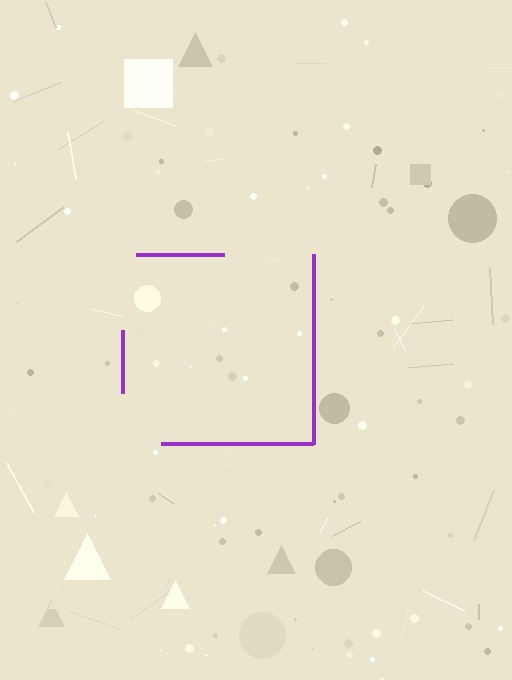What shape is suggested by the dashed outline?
The dashed outline suggests a square.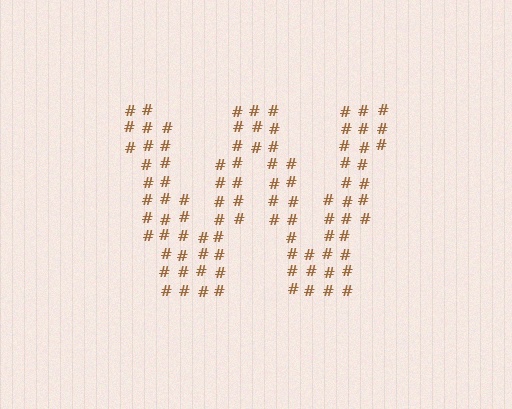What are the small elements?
The small elements are hash symbols.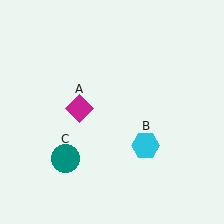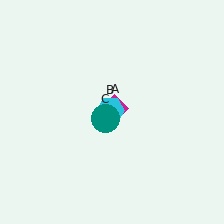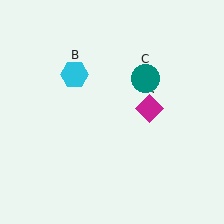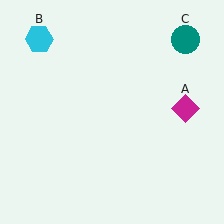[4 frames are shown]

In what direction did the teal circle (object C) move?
The teal circle (object C) moved up and to the right.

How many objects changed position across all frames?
3 objects changed position: magenta diamond (object A), cyan hexagon (object B), teal circle (object C).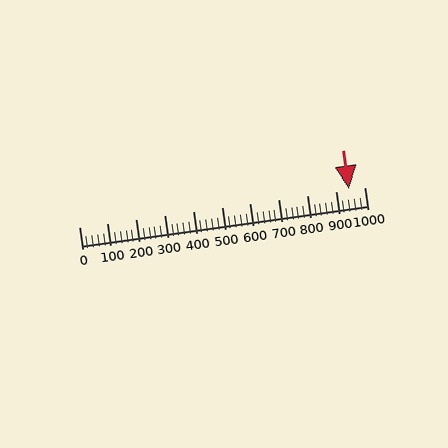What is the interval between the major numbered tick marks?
The major tick marks are spaced 100 units apart.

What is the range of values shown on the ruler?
The ruler shows values from 0 to 1000.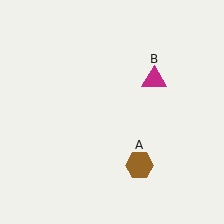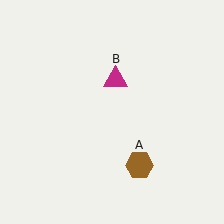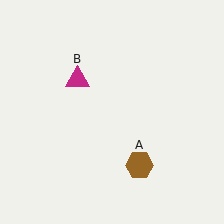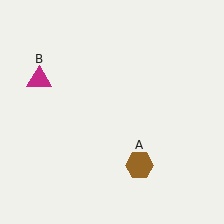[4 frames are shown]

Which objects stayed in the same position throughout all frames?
Brown hexagon (object A) remained stationary.